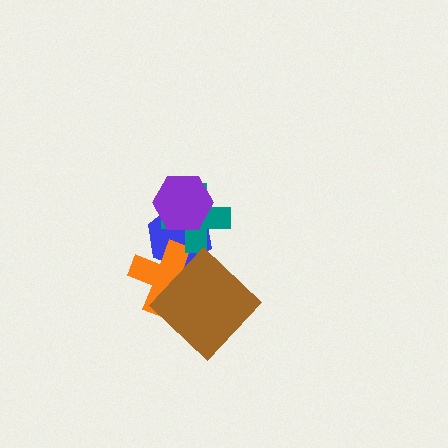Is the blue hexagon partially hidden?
Yes, it is partially covered by another shape.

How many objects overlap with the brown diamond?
1 object overlaps with the brown diamond.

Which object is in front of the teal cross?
The purple hexagon is in front of the teal cross.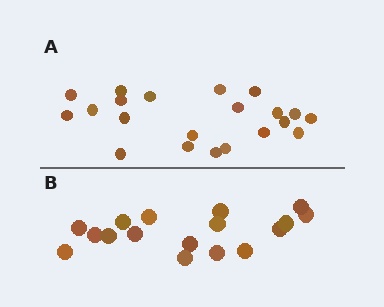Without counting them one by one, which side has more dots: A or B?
Region A (the top region) has more dots.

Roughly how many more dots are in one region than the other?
Region A has about 4 more dots than region B.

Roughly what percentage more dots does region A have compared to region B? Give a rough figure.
About 25% more.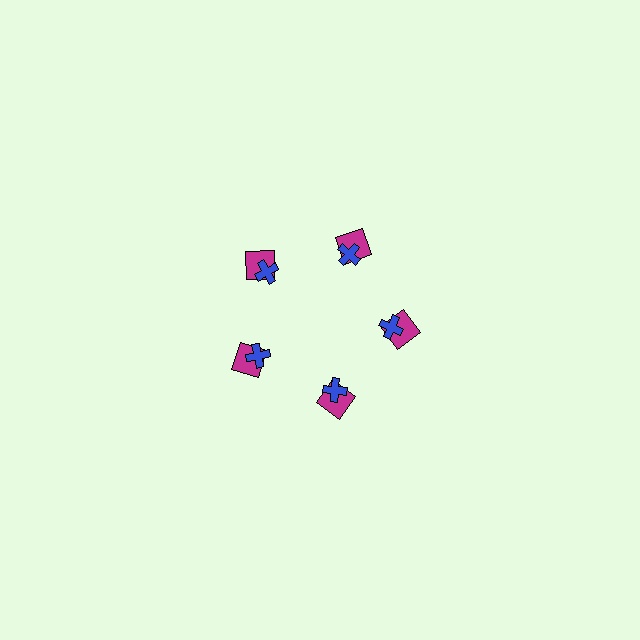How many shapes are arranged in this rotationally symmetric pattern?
There are 10 shapes, arranged in 5 groups of 2.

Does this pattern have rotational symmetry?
Yes, this pattern has 5-fold rotational symmetry. It looks the same after rotating 72 degrees around the center.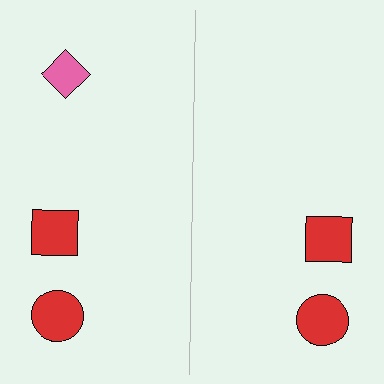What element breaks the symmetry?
A pink diamond is missing from the right side.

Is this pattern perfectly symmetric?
No, the pattern is not perfectly symmetric. A pink diamond is missing from the right side.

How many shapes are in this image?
There are 5 shapes in this image.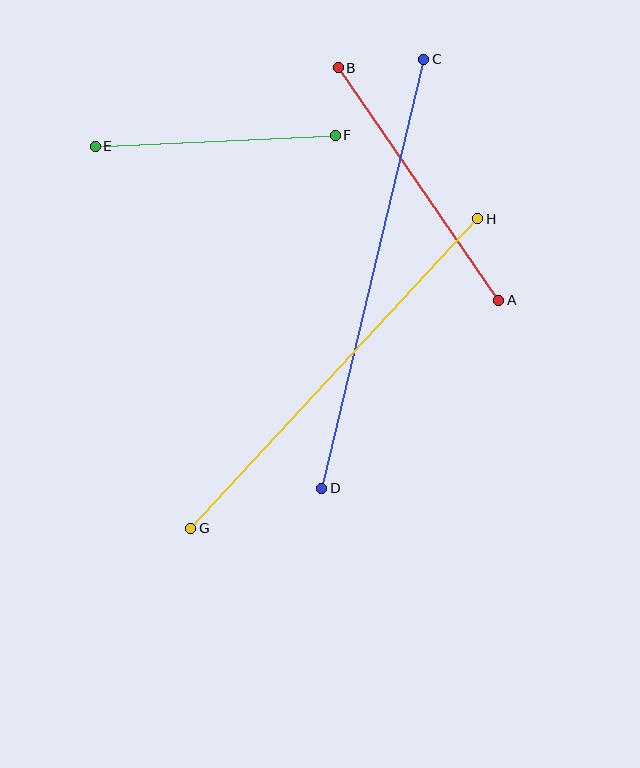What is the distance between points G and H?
The distance is approximately 422 pixels.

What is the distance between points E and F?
The distance is approximately 240 pixels.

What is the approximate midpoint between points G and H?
The midpoint is at approximately (334, 374) pixels.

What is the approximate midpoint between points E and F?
The midpoint is at approximately (215, 141) pixels.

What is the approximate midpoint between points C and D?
The midpoint is at approximately (373, 274) pixels.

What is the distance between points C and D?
The distance is approximately 441 pixels.